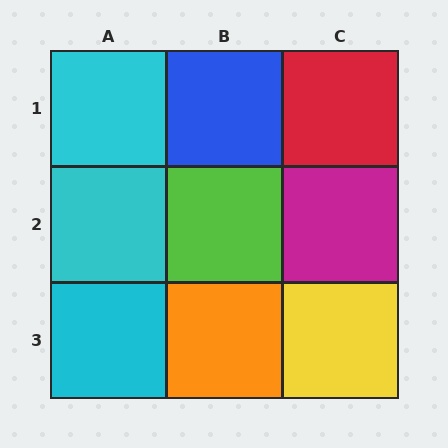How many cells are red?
1 cell is red.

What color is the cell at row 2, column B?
Lime.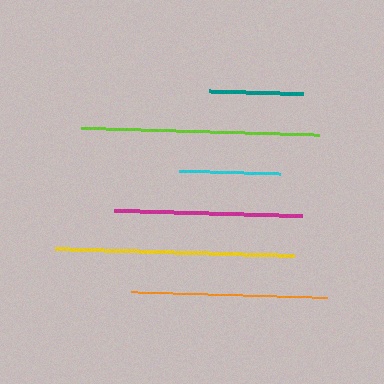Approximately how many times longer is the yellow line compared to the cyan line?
The yellow line is approximately 2.4 times the length of the cyan line.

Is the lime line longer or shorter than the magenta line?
The lime line is longer than the magenta line.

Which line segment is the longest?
The yellow line is the longest at approximately 239 pixels.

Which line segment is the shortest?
The teal line is the shortest at approximately 94 pixels.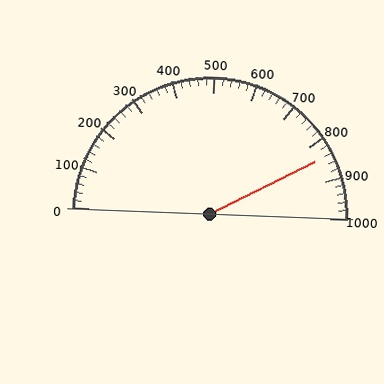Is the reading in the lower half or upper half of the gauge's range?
The reading is in the upper half of the range (0 to 1000).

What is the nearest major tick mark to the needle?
The nearest major tick mark is 800.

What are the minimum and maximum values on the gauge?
The gauge ranges from 0 to 1000.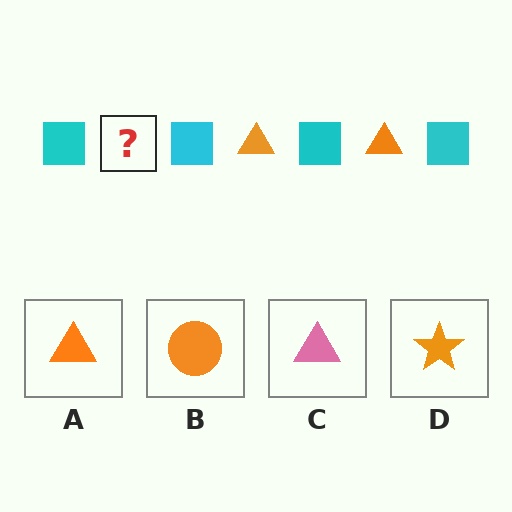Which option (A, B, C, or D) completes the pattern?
A.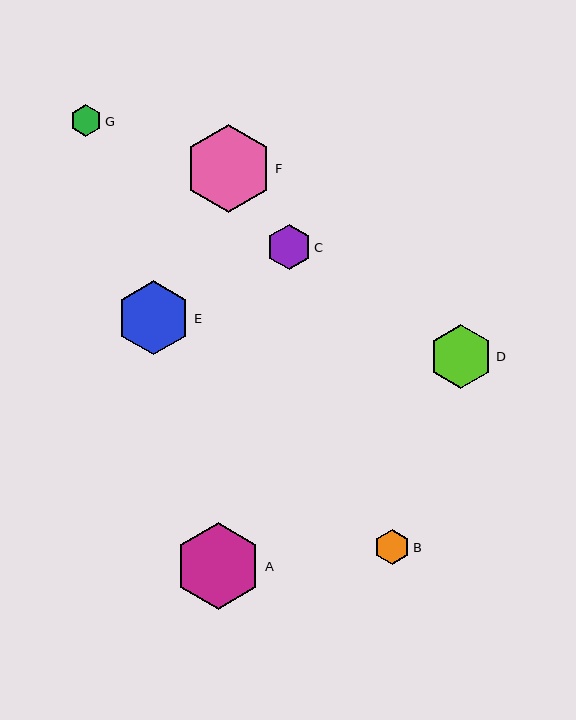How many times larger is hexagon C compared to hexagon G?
Hexagon C is approximately 1.4 times the size of hexagon G.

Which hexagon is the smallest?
Hexagon G is the smallest with a size of approximately 32 pixels.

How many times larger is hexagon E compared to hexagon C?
Hexagon E is approximately 1.7 times the size of hexagon C.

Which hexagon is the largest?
Hexagon F is the largest with a size of approximately 88 pixels.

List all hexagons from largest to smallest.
From largest to smallest: F, A, E, D, C, B, G.